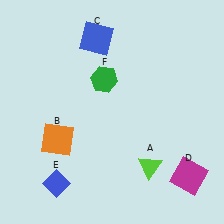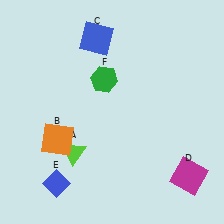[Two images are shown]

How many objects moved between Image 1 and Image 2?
1 object moved between the two images.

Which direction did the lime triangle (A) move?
The lime triangle (A) moved left.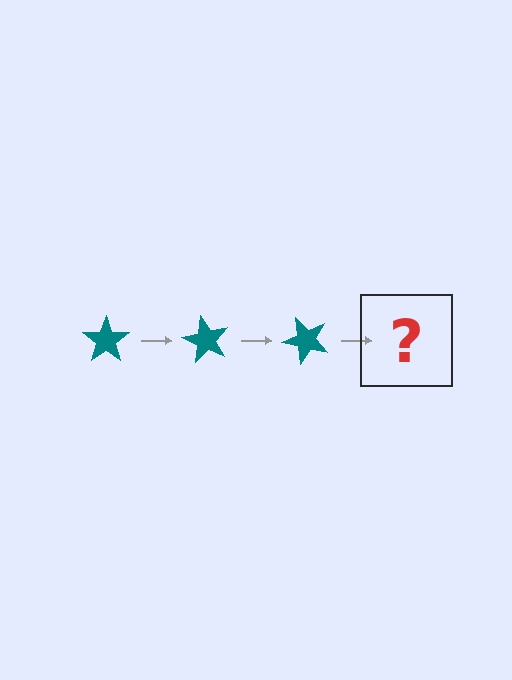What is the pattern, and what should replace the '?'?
The pattern is that the star rotates 60 degrees each step. The '?' should be a teal star rotated 180 degrees.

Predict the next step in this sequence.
The next step is a teal star rotated 180 degrees.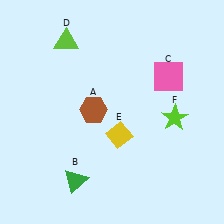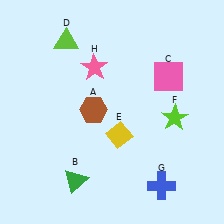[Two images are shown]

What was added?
A blue cross (G), a pink star (H) were added in Image 2.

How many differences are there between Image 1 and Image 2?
There are 2 differences between the two images.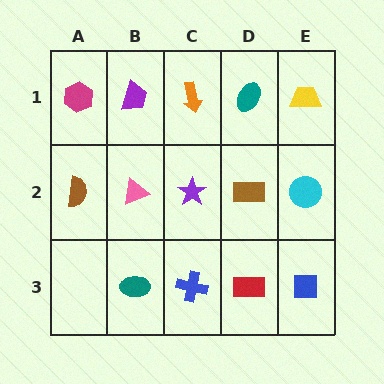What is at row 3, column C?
A blue cross.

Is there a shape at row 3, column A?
No, that cell is empty.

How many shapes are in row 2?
5 shapes.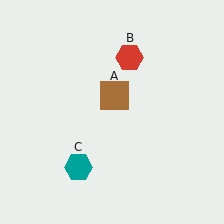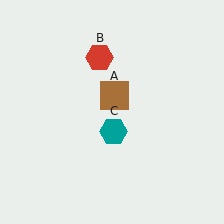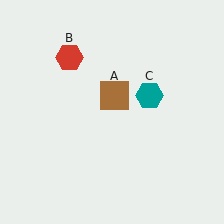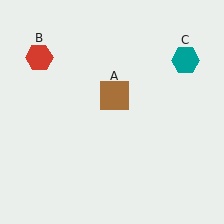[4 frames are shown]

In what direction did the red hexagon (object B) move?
The red hexagon (object B) moved left.